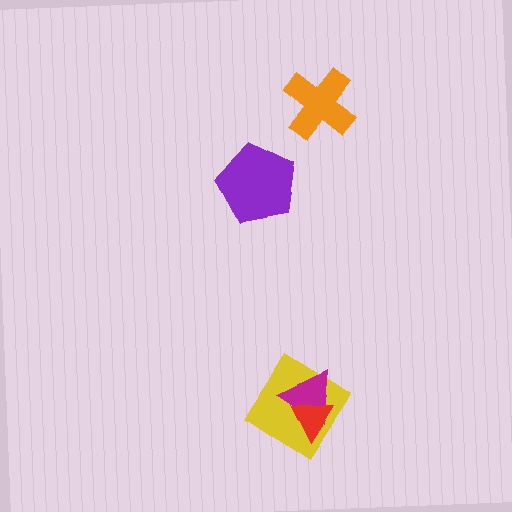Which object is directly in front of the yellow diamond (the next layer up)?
The magenta triangle is directly in front of the yellow diamond.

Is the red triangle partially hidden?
No, no other shape covers it.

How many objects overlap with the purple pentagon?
0 objects overlap with the purple pentagon.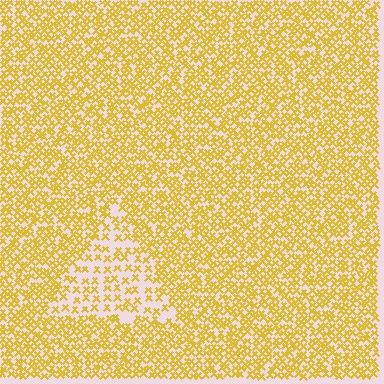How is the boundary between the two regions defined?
The boundary is defined by a change in element density (approximately 2.1x ratio). All elements are the same color, size, and shape.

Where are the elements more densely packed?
The elements are more densely packed outside the triangle boundary.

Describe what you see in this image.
The image contains small yellow elements arranged at two different densities. A triangle-shaped region is visible where the elements are less densely packed than the surrounding area.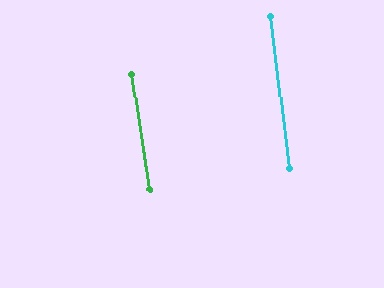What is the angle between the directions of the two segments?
Approximately 2 degrees.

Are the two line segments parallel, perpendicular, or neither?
Parallel — their directions differ by only 1.7°.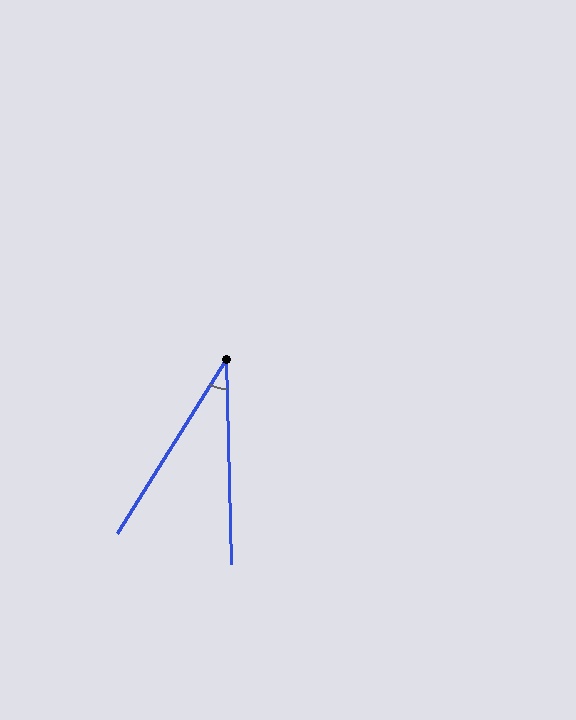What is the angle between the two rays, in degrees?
Approximately 33 degrees.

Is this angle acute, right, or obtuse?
It is acute.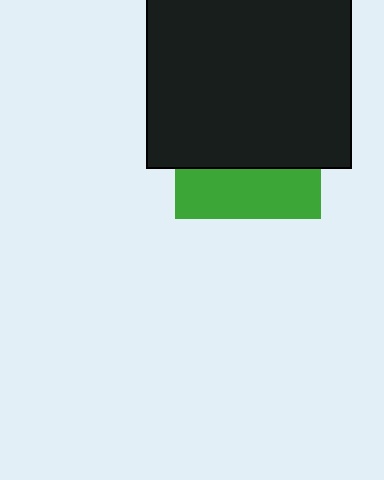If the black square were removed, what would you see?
You would see the complete green square.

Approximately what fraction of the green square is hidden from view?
Roughly 66% of the green square is hidden behind the black square.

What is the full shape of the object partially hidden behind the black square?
The partially hidden object is a green square.